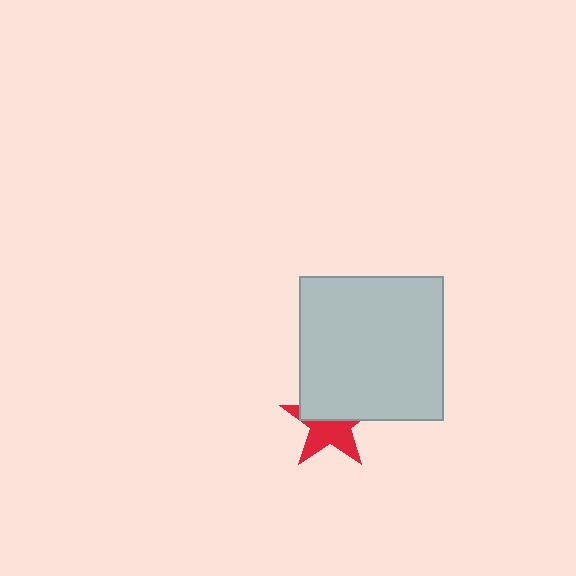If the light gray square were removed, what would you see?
You would see the complete red star.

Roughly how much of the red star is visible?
About half of it is visible (roughly 51%).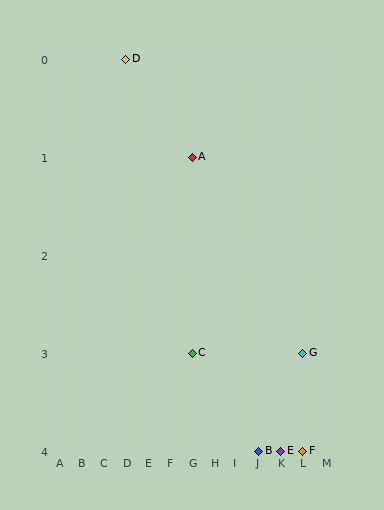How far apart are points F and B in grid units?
Points F and B are 2 columns apart.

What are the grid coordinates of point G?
Point G is at grid coordinates (L, 3).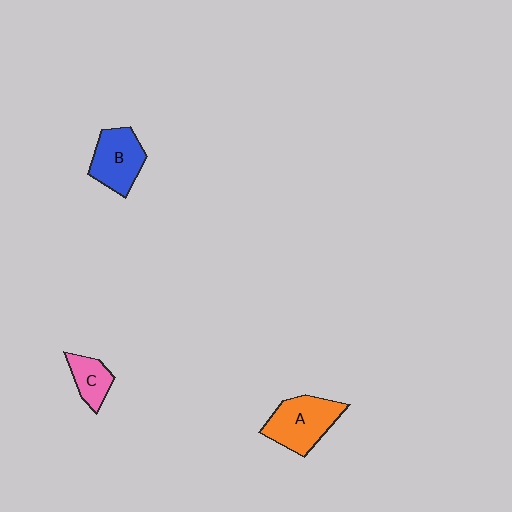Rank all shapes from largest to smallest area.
From largest to smallest: A (orange), B (blue), C (pink).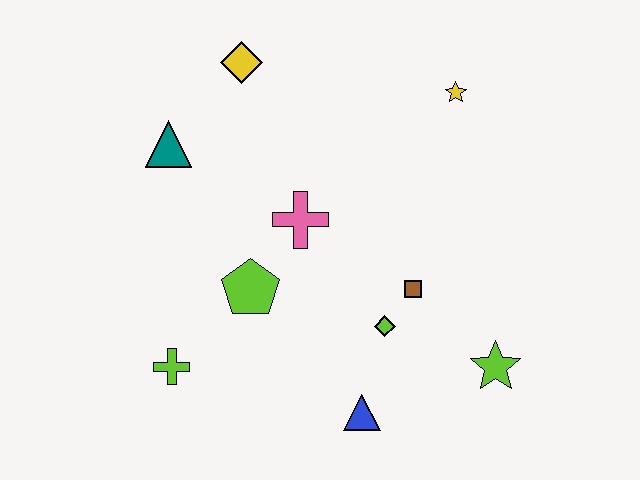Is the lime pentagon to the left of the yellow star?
Yes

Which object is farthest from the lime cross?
The yellow star is farthest from the lime cross.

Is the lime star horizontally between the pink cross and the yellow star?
No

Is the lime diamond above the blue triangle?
Yes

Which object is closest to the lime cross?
The lime pentagon is closest to the lime cross.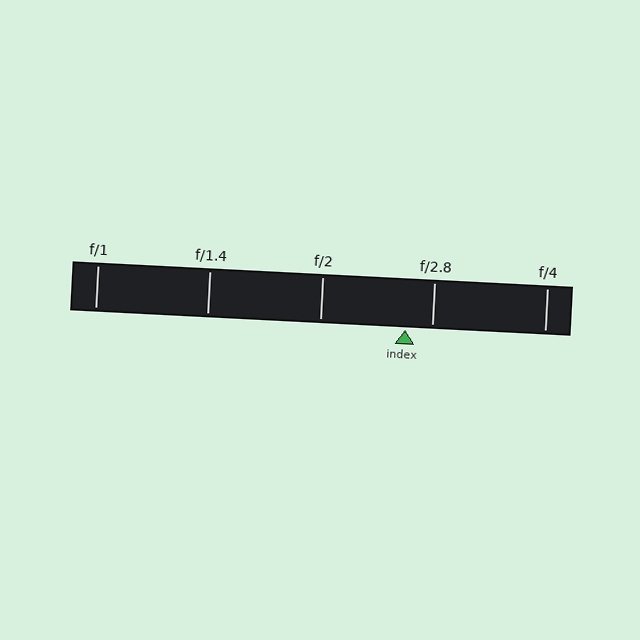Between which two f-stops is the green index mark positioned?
The index mark is between f/2 and f/2.8.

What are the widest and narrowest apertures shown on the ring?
The widest aperture shown is f/1 and the narrowest is f/4.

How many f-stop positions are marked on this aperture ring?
There are 5 f-stop positions marked.